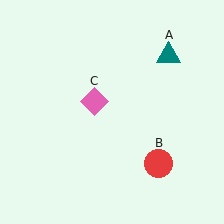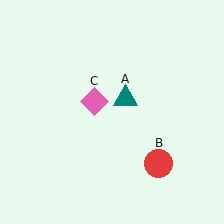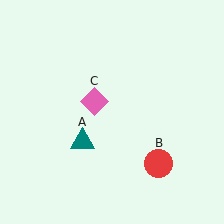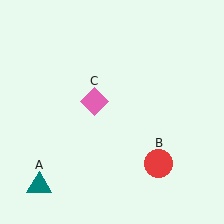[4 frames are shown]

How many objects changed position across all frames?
1 object changed position: teal triangle (object A).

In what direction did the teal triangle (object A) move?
The teal triangle (object A) moved down and to the left.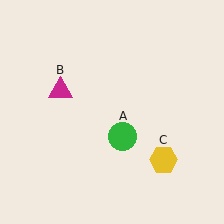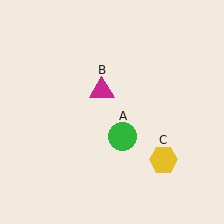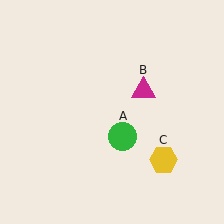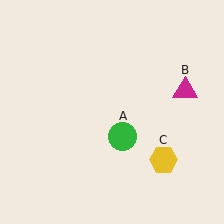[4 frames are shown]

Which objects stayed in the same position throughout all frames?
Green circle (object A) and yellow hexagon (object C) remained stationary.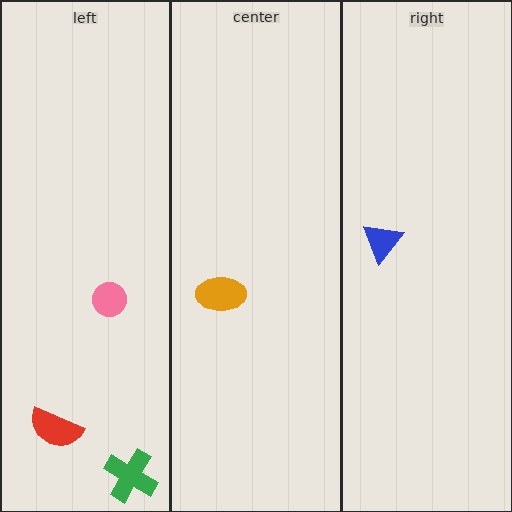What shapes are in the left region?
The green cross, the pink circle, the red semicircle.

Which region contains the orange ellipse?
The center region.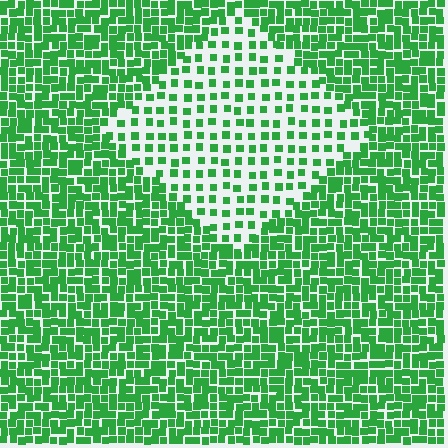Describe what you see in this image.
The image contains small green elements arranged at two different densities. A diamond-shaped region is visible where the elements are less densely packed than the surrounding area.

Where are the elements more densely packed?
The elements are more densely packed outside the diamond boundary.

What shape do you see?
I see a diamond.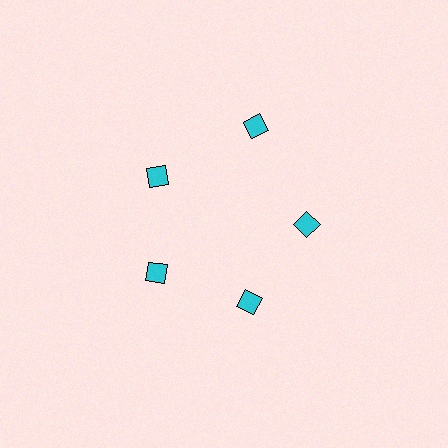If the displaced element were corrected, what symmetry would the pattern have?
It would have 5-fold rotational symmetry — the pattern would map onto itself every 72 degrees.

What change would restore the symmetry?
The symmetry would be restored by moving it inward, back onto the ring so that all 5 squares sit at equal angles and equal distance from the center.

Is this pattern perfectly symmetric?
No. The 5 cyan squares are arranged in a ring, but one element near the 1 o'clock position is pushed outward from the center, breaking the 5-fold rotational symmetry.